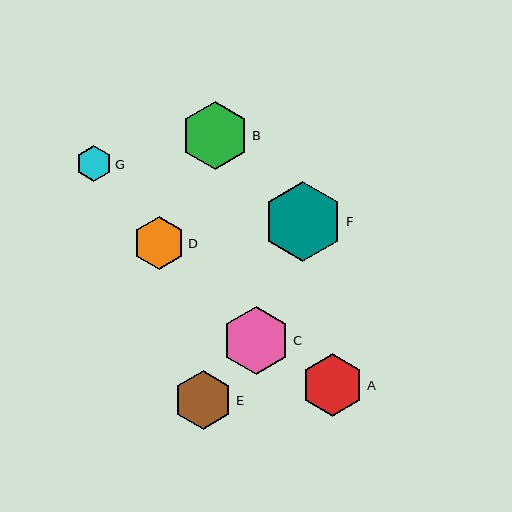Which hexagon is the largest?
Hexagon F is the largest with a size of approximately 80 pixels.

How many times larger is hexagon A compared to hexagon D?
Hexagon A is approximately 1.2 times the size of hexagon D.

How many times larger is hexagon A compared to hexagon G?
Hexagon A is approximately 1.7 times the size of hexagon G.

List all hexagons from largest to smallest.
From largest to smallest: F, C, B, A, E, D, G.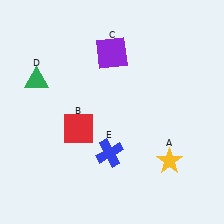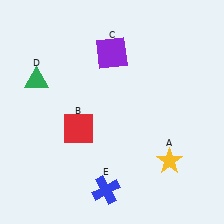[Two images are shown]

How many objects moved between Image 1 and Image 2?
1 object moved between the two images.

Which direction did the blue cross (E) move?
The blue cross (E) moved down.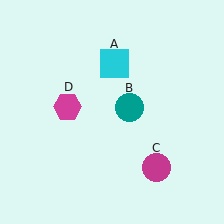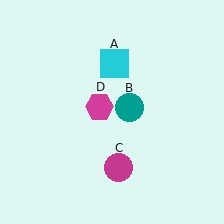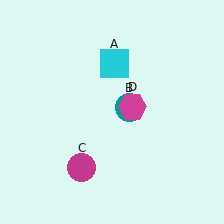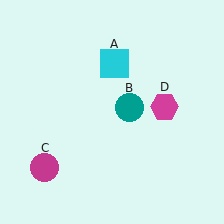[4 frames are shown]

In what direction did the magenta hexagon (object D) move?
The magenta hexagon (object D) moved right.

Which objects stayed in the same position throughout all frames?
Cyan square (object A) and teal circle (object B) remained stationary.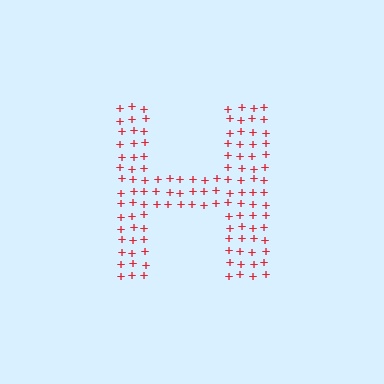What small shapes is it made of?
It is made of small plus signs.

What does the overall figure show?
The overall figure shows the letter H.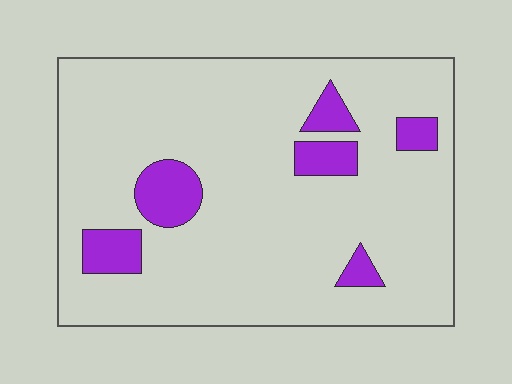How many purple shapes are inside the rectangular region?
6.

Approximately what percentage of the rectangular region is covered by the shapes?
Approximately 10%.